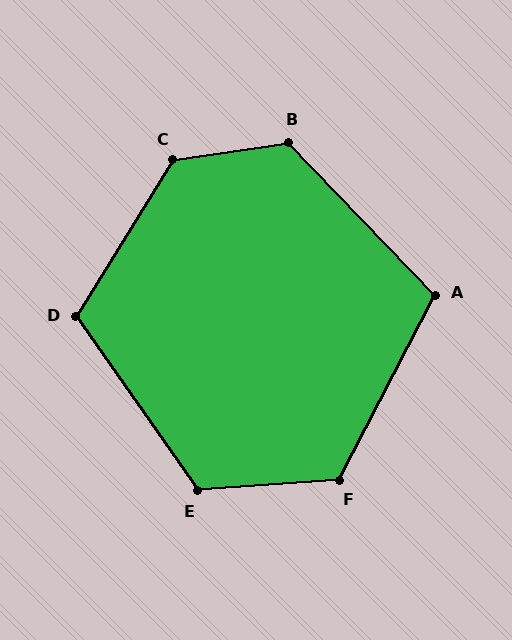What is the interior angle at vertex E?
Approximately 121 degrees (obtuse).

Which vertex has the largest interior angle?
C, at approximately 130 degrees.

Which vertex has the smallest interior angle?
A, at approximately 109 degrees.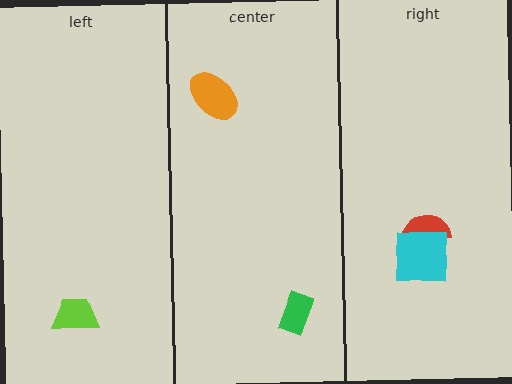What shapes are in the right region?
The red semicircle, the cyan square.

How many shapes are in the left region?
1.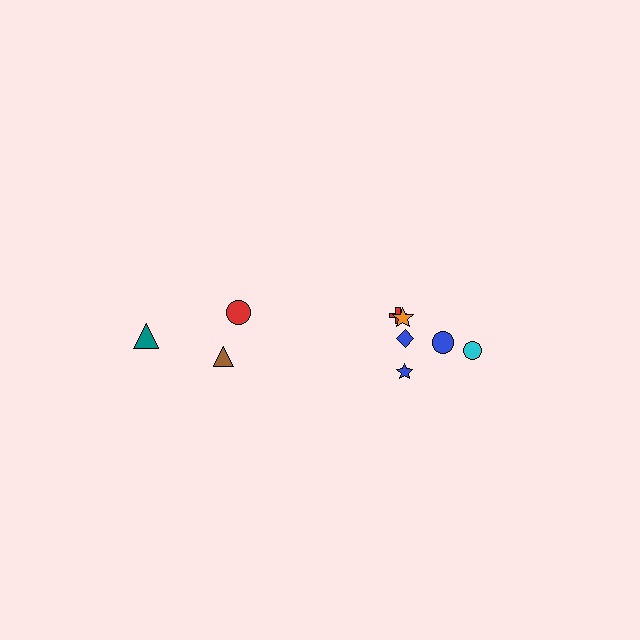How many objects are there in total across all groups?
There are 9 objects.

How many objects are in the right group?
There are 6 objects.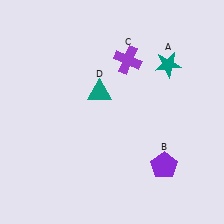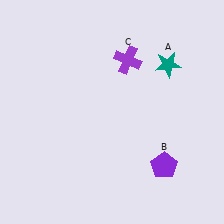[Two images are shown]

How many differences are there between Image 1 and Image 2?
There is 1 difference between the two images.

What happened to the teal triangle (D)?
The teal triangle (D) was removed in Image 2. It was in the top-left area of Image 1.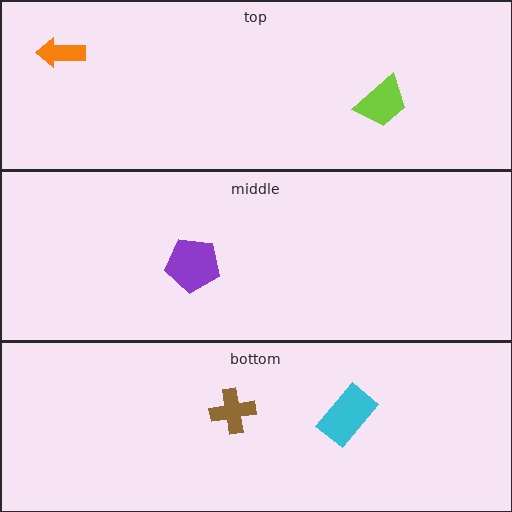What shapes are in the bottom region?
The cyan rectangle, the brown cross.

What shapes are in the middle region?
The purple pentagon.